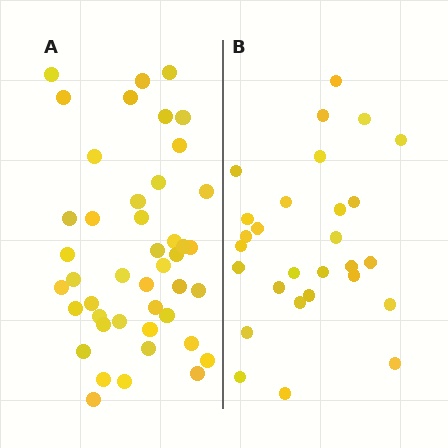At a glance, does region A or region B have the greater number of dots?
Region A (the left region) has more dots.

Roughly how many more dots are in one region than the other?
Region A has approximately 15 more dots than region B.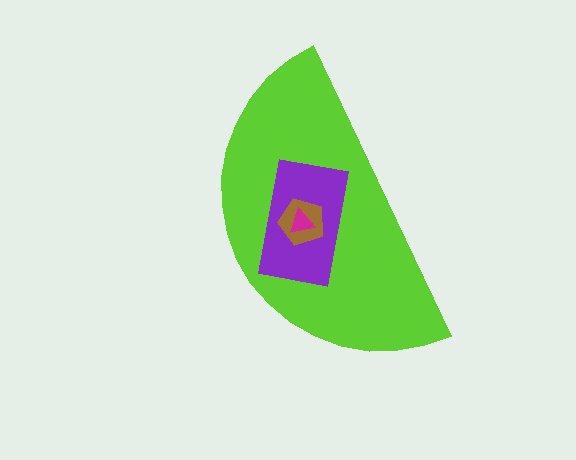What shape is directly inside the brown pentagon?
The magenta triangle.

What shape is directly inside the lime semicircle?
The purple rectangle.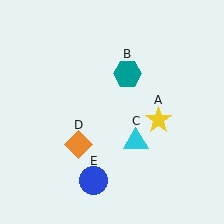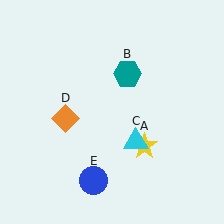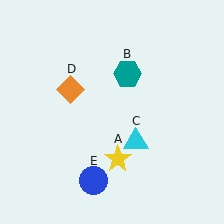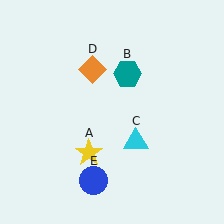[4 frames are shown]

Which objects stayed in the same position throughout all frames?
Teal hexagon (object B) and cyan triangle (object C) and blue circle (object E) remained stationary.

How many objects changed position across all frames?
2 objects changed position: yellow star (object A), orange diamond (object D).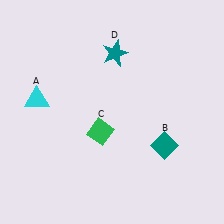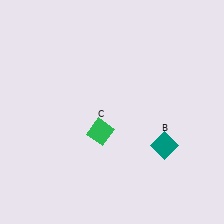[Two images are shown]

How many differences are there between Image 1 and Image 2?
There are 2 differences between the two images.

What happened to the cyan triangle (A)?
The cyan triangle (A) was removed in Image 2. It was in the top-left area of Image 1.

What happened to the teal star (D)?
The teal star (D) was removed in Image 2. It was in the top-right area of Image 1.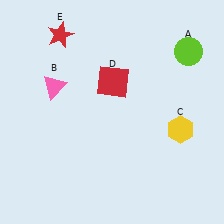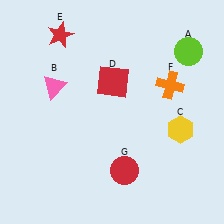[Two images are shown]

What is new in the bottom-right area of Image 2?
A red circle (G) was added in the bottom-right area of Image 2.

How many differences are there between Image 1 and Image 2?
There are 2 differences between the two images.